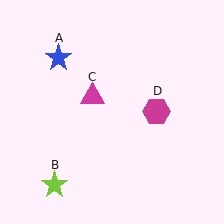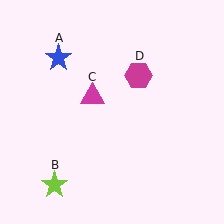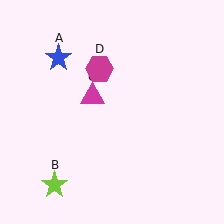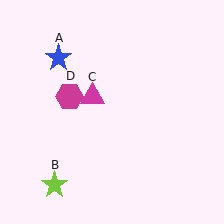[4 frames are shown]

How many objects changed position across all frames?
1 object changed position: magenta hexagon (object D).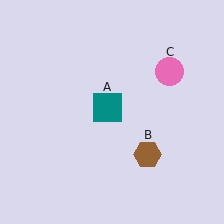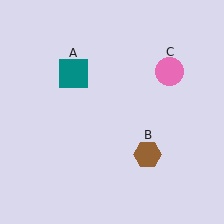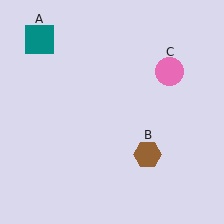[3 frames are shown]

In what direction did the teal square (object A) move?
The teal square (object A) moved up and to the left.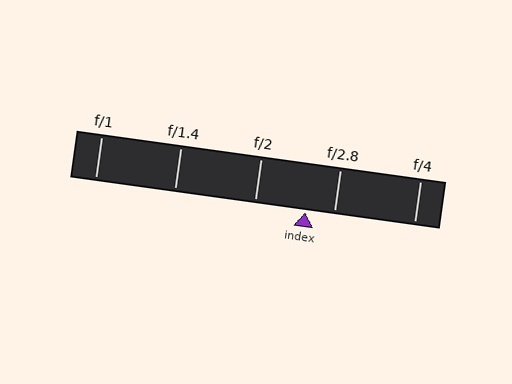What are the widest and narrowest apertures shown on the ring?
The widest aperture shown is f/1 and the narrowest is f/4.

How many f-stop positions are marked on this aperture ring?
There are 5 f-stop positions marked.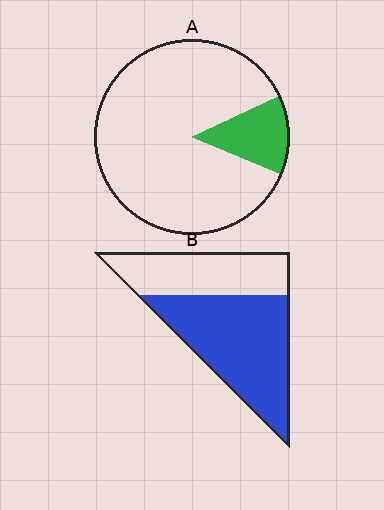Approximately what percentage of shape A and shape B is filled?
A is approximately 15% and B is approximately 60%.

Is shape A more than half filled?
No.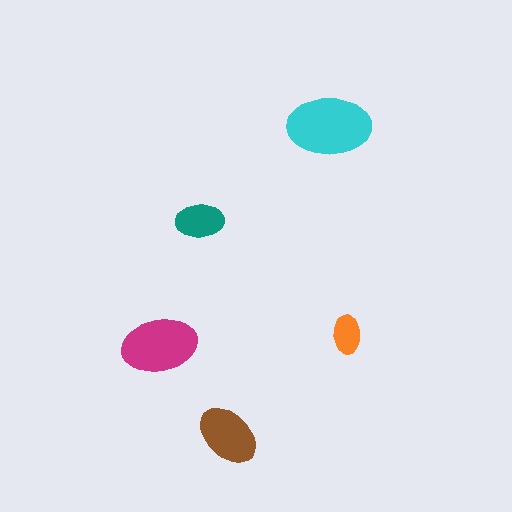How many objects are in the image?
There are 5 objects in the image.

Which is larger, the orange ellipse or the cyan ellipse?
The cyan one.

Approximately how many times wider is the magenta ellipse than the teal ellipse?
About 1.5 times wider.